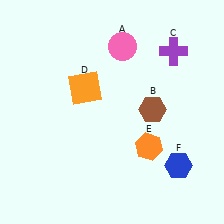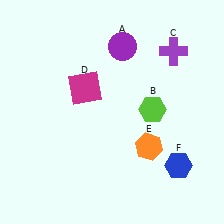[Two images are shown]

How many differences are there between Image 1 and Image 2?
There are 3 differences between the two images.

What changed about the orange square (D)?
In Image 1, D is orange. In Image 2, it changed to magenta.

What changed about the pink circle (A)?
In Image 1, A is pink. In Image 2, it changed to purple.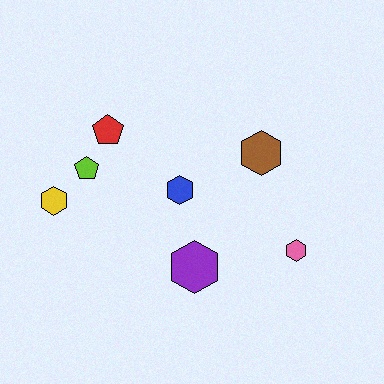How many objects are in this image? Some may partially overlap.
There are 7 objects.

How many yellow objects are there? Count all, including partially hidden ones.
There is 1 yellow object.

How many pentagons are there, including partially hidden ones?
There are 2 pentagons.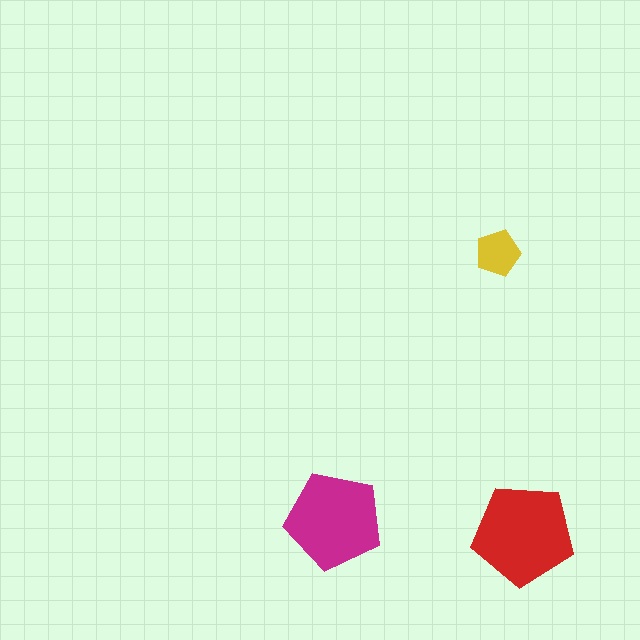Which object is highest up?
The yellow pentagon is topmost.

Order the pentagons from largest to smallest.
the red one, the magenta one, the yellow one.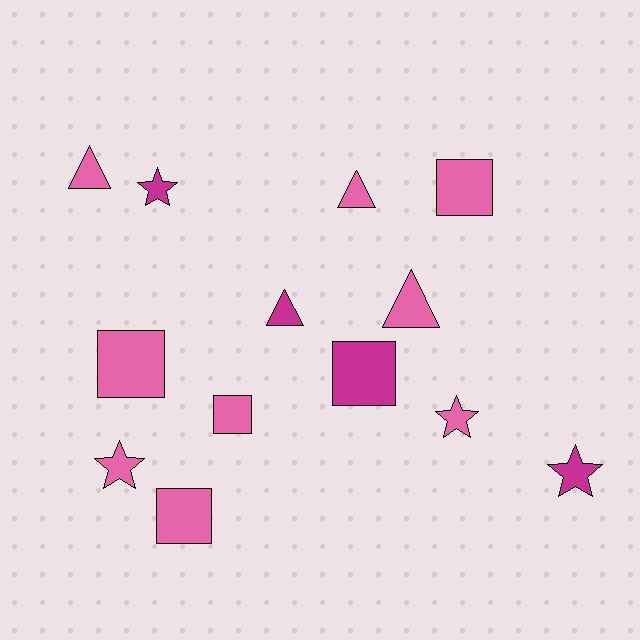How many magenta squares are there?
There is 1 magenta square.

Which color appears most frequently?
Pink, with 9 objects.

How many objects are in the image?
There are 13 objects.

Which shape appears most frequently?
Square, with 5 objects.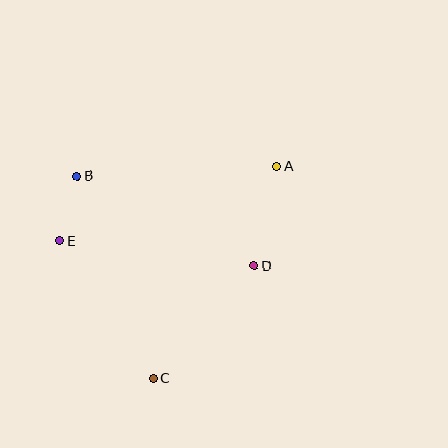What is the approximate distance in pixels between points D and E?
The distance between D and E is approximately 196 pixels.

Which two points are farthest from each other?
Points A and C are farthest from each other.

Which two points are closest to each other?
Points B and E are closest to each other.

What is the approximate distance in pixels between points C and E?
The distance between C and E is approximately 166 pixels.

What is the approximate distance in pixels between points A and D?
The distance between A and D is approximately 101 pixels.